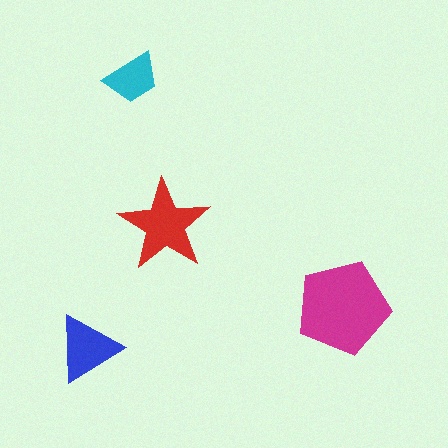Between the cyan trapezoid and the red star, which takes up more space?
The red star.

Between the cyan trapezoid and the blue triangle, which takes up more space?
The blue triangle.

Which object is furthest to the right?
The magenta pentagon is rightmost.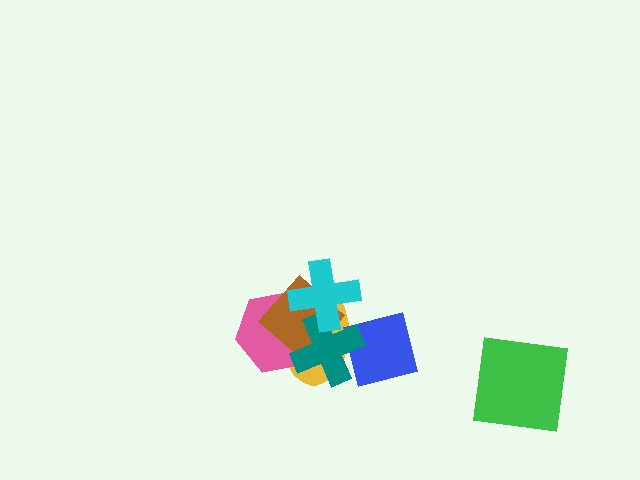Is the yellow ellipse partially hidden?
Yes, it is partially covered by another shape.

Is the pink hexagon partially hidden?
Yes, it is partially covered by another shape.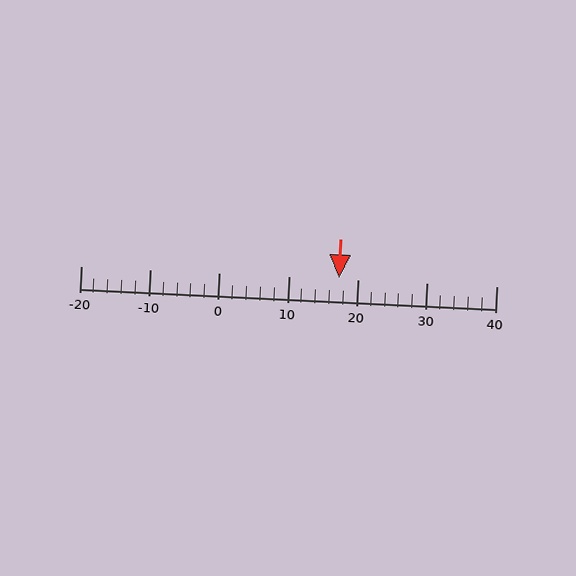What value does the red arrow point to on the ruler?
The red arrow points to approximately 17.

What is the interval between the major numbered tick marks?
The major tick marks are spaced 10 units apart.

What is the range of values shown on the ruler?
The ruler shows values from -20 to 40.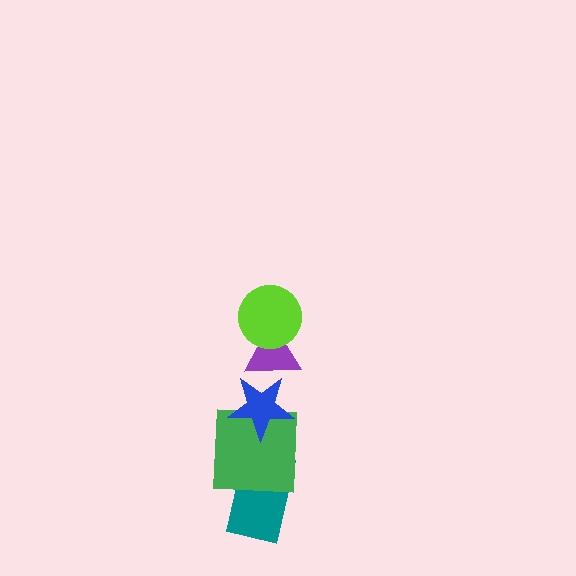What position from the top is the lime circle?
The lime circle is 1st from the top.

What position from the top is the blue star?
The blue star is 3rd from the top.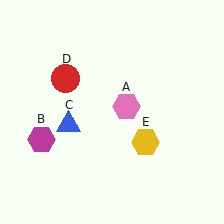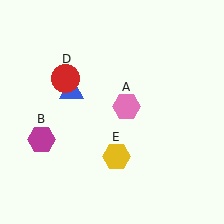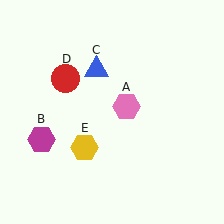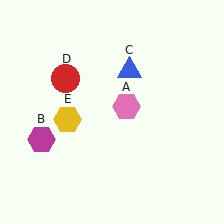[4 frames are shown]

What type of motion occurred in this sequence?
The blue triangle (object C), yellow hexagon (object E) rotated clockwise around the center of the scene.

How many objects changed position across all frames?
2 objects changed position: blue triangle (object C), yellow hexagon (object E).